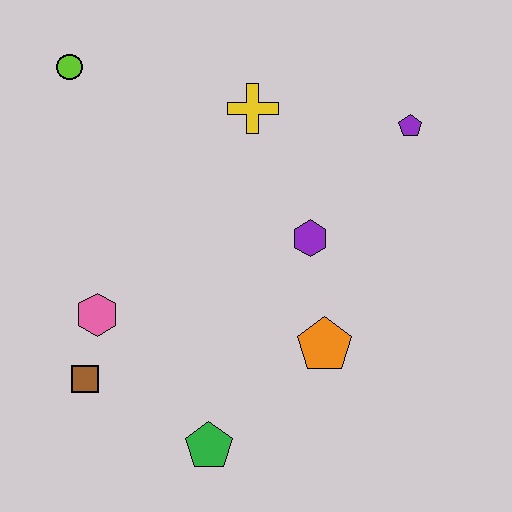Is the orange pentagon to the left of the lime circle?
No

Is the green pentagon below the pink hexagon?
Yes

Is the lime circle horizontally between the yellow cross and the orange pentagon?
No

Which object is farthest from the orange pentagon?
The lime circle is farthest from the orange pentagon.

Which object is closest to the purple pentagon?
The purple hexagon is closest to the purple pentagon.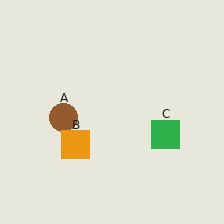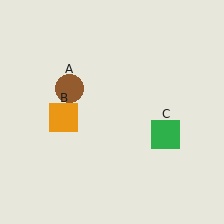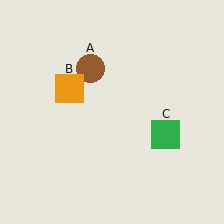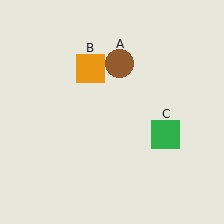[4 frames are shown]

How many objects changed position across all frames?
2 objects changed position: brown circle (object A), orange square (object B).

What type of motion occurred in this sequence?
The brown circle (object A), orange square (object B) rotated clockwise around the center of the scene.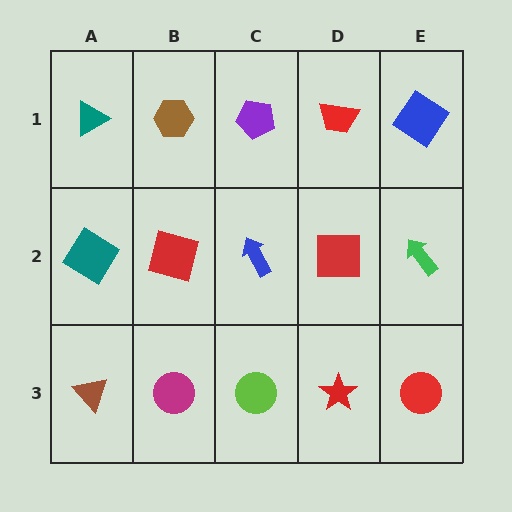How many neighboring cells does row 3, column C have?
3.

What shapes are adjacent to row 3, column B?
A red square (row 2, column B), a brown triangle (row 3, column A), a lime circle (row 3, column C).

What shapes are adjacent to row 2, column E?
A blue diamond (row 1, column E), a red circle (row 3, column E), a red square (row 2, column D).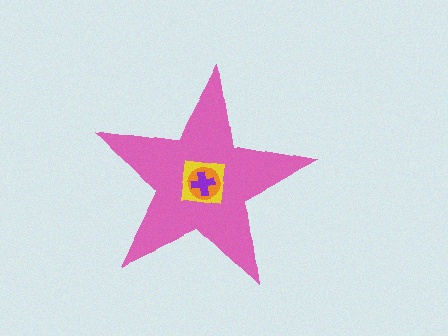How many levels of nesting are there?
4.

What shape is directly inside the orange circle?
The purple cross.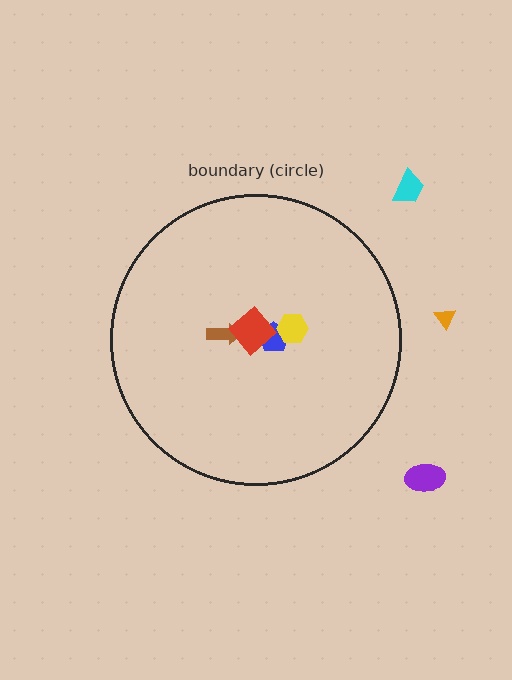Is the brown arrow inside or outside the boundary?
Inside.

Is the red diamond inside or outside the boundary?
Inside.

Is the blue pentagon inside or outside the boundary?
Inside.